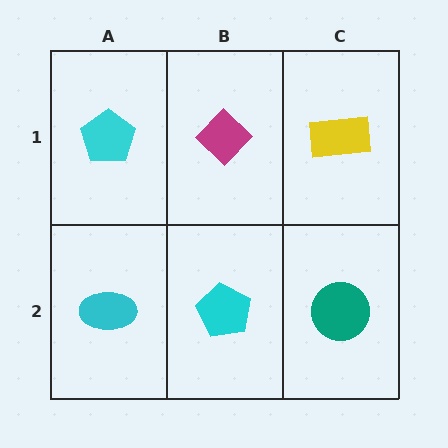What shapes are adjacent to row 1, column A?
A cyan ellipse (row 2, column A), a magenta diamond (row 1, column B).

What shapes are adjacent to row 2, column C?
A yellow rectangle (row 1, column C), a cyan pentagon (row 2, column B).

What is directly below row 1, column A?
A cyan ellipse.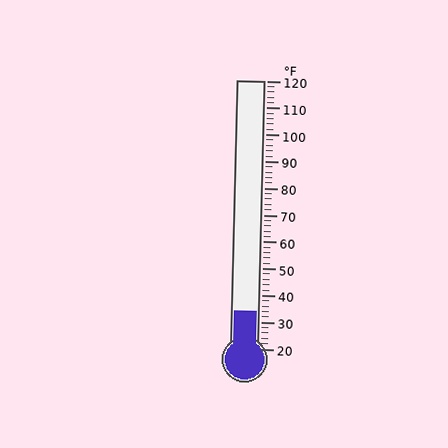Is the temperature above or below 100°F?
The temperature is below 100°F.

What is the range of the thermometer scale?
The thermometer scale ranges from 20°F to 120°F.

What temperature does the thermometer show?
The thermometer shows approximately 34°F.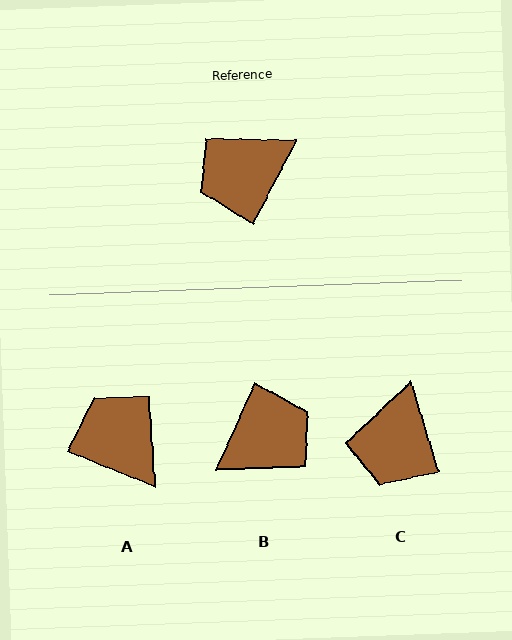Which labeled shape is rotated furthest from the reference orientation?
B, about 177 degrees away.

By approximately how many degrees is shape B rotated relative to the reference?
Approximately 177 degrees clockwise.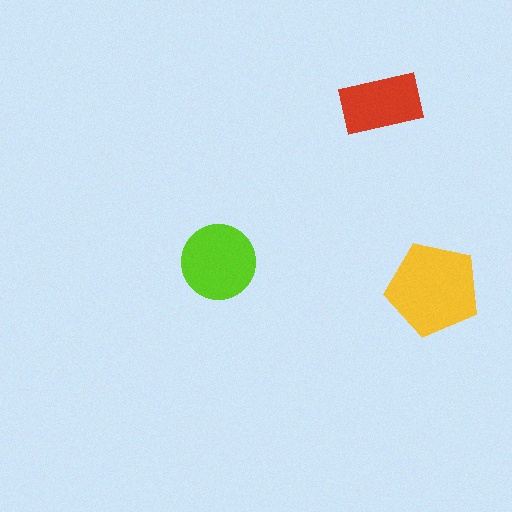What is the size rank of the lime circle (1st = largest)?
2nd.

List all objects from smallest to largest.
The red rectangle, the lime circle, the yellow pentagon.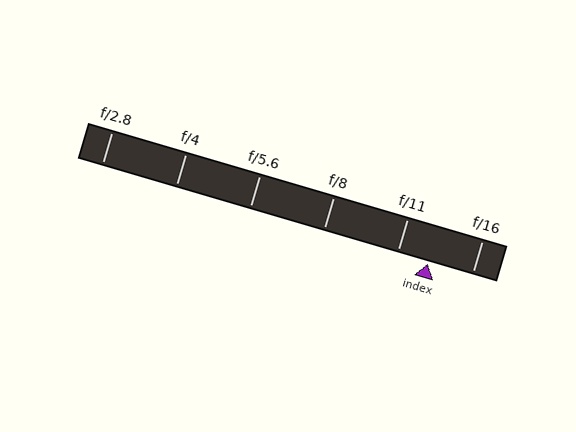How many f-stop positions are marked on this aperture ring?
There are 6 f-stop positions marked.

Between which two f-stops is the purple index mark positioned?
The index mark is between f/11 and f/16.